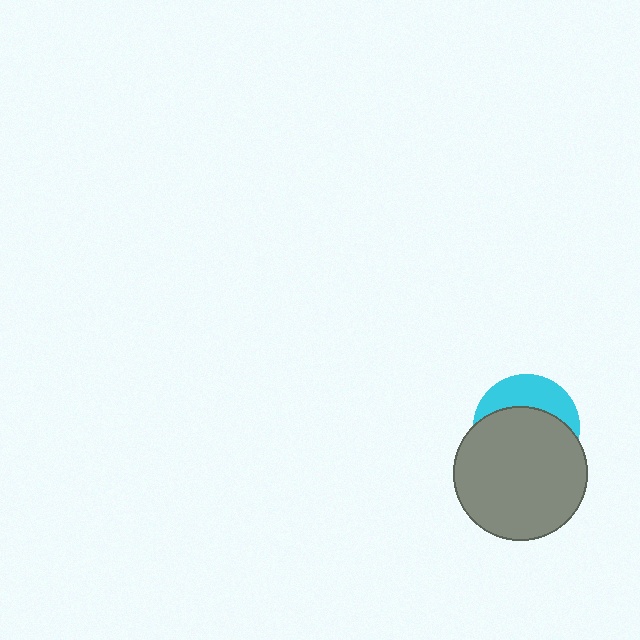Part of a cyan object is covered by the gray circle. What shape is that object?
It is a circle.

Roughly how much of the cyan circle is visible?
A small part of it is visible (roughly 34%).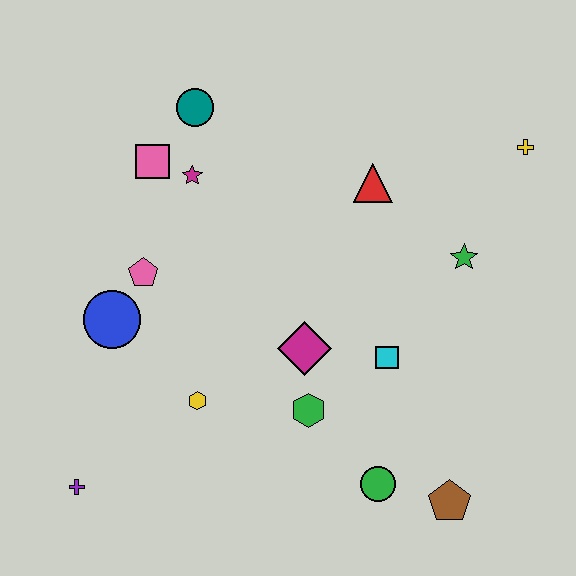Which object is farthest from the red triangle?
The purple cross is farthest from the red triangle.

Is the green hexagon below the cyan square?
Yes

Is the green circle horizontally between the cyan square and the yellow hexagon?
Yes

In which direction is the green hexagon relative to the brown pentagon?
The green hexagon is to the left of the brown pentagon.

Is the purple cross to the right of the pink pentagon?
No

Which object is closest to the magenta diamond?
The green hexagon is closest to the magenta diamond.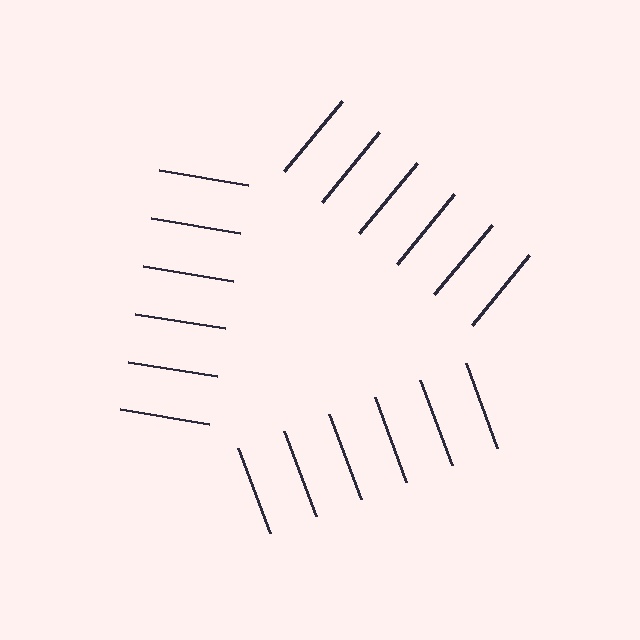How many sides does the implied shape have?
3 sides — the line-ends trace a triangle.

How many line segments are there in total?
18 — 6 along each of the 3 edges.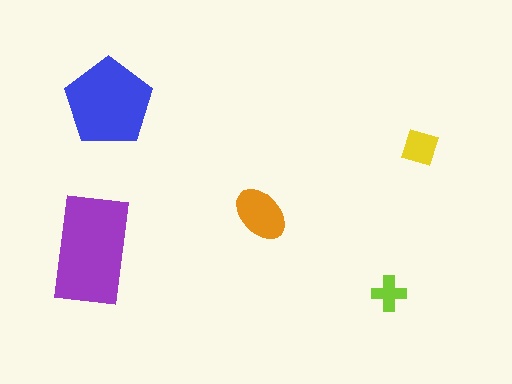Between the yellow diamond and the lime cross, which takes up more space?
The yellow diamond.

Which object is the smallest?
The lime cross.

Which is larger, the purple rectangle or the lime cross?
The purple rectangle.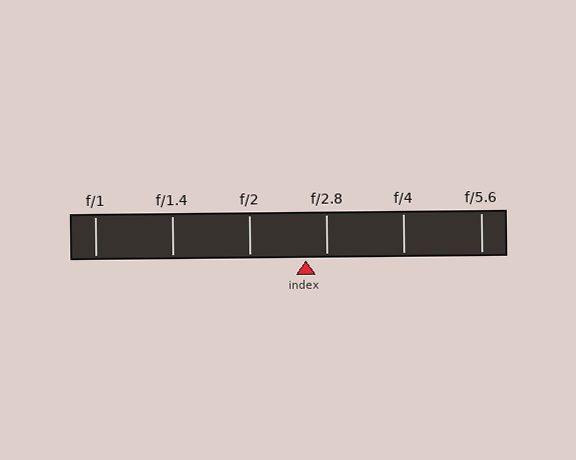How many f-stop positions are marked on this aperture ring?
There are 6 f-stop positions marked.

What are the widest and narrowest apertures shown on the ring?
The widest aperture shown is f/1 and the narrowest is f/5.6.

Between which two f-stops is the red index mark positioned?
The index mark is between f/2 and f/2.8.